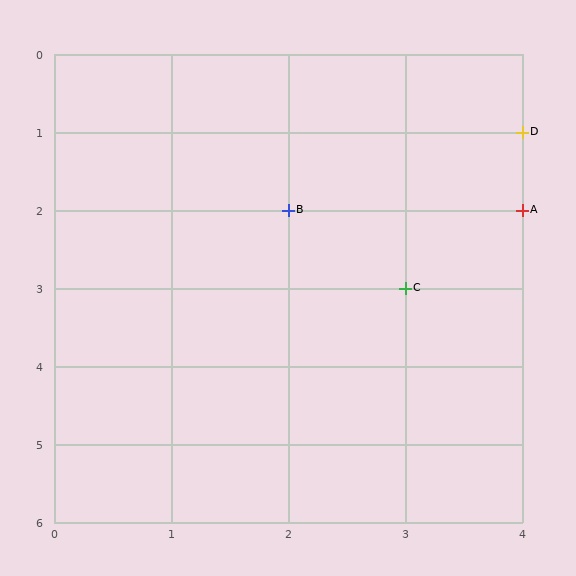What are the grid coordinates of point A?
Point A is at grid coordinates (4, 2).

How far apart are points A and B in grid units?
Points A and B are 2 columns apart.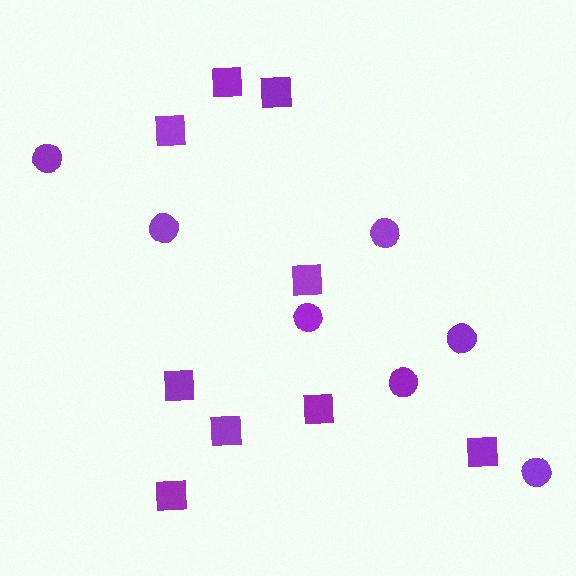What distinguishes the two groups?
There are 2 groups: one group of circles (7) and one group of squares (9).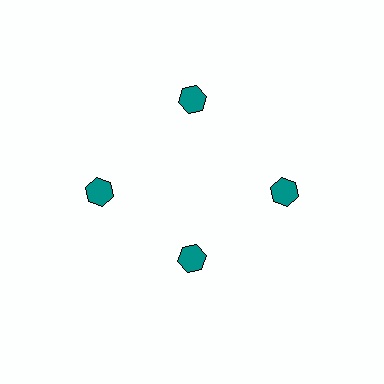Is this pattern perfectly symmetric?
No. The 4 teal hexagons are arranged in a ring, but one element near the 6 o'clock position is pulled inward toward the center, breaking the 4-fold rotational symmetry.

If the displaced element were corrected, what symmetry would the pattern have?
It would have 4-fold rotational symmetry — the pattern would map onto itself every 90 degrees.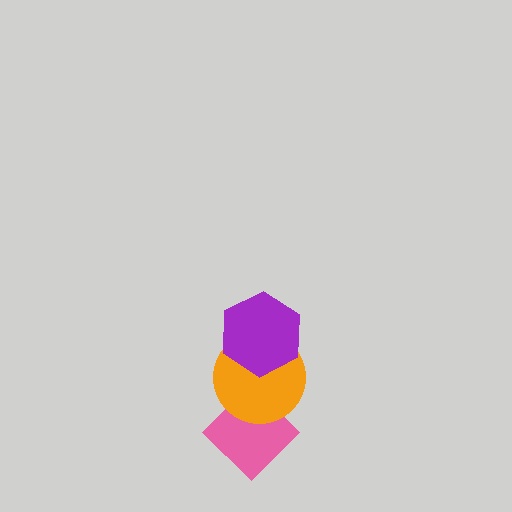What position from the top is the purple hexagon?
The purple hexagon is 1st from the top.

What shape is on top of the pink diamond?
The orange circle is on top of the pink diamond.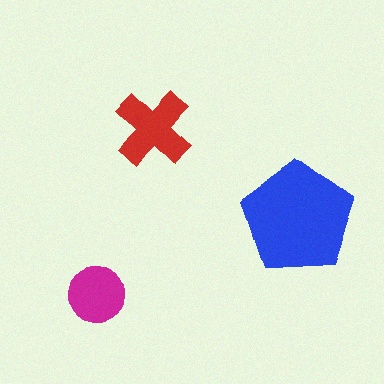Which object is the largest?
The blue pentagon.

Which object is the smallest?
The magenta circle.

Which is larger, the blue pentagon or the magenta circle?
The blue pentagon.